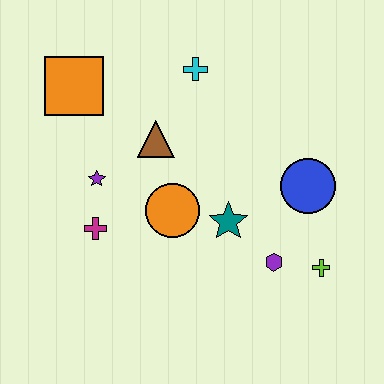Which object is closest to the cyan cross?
The brown triangle is closest to the cyan cross.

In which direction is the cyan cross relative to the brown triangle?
The cyan cross is above the brown triangle.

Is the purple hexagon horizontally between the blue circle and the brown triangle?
Yes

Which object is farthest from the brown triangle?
The lime cross is farthest from the brown triangle.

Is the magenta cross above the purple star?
No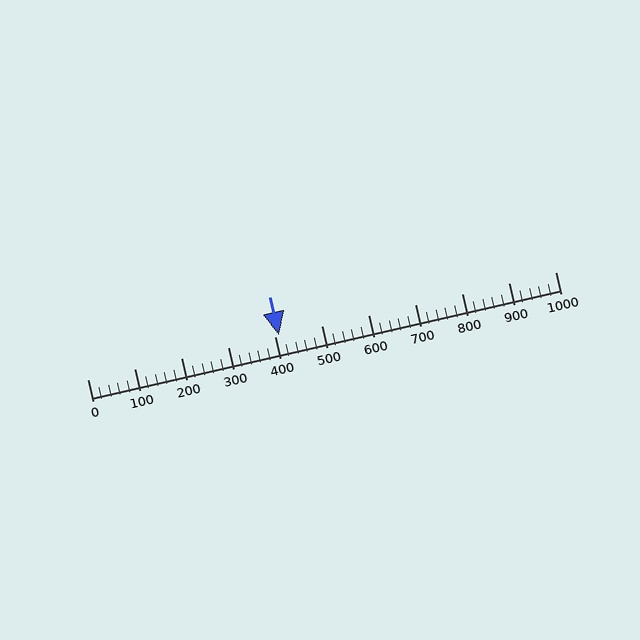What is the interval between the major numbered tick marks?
The major tick marks are spaced 100 units apart.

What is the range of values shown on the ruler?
The ruler shows values from 0 to 1000.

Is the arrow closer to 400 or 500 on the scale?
The arrow is closer to 400.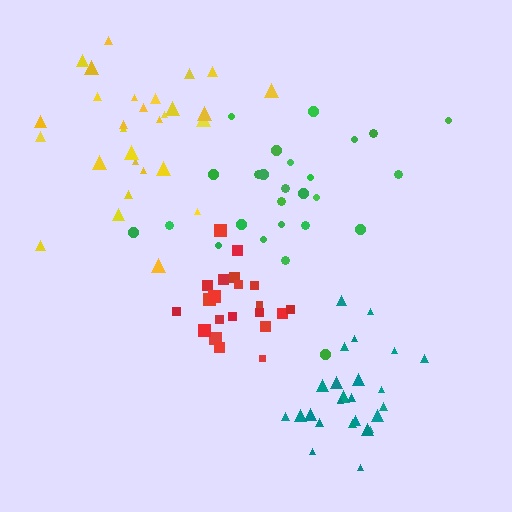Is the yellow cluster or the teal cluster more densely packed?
Teal.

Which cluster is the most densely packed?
Red.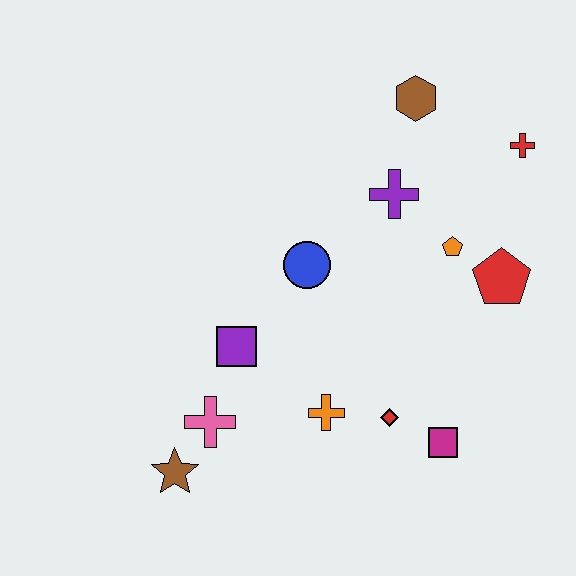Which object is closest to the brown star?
The pink cross is closest to the brown star.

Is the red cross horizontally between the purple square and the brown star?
No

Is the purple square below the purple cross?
Yes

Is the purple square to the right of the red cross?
No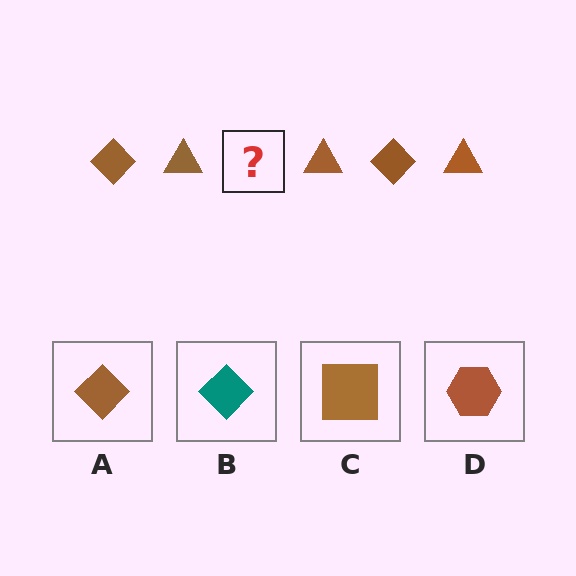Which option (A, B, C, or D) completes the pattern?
A.